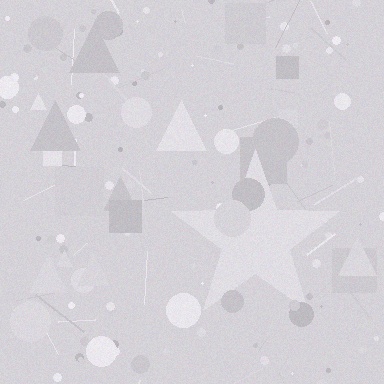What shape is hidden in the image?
A star is hidden in the image.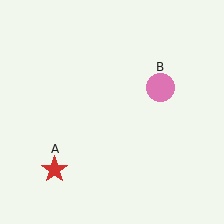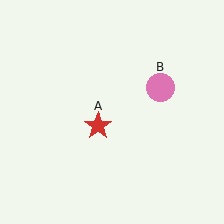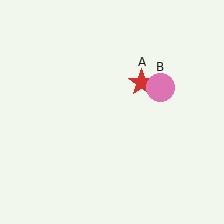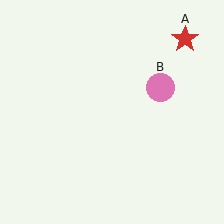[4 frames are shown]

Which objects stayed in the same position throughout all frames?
Pink circle (object B) remained stationary.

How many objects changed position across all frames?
1 object changed position: red star (object A).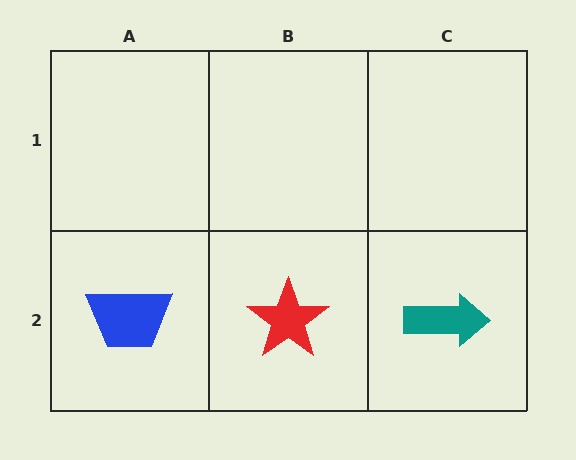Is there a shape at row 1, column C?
No, that cell is empty.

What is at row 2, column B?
A red star.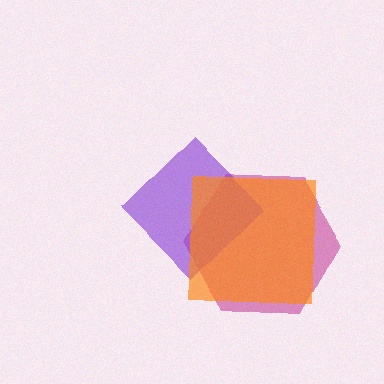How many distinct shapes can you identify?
There are 3 distinct shapes: a magenta hexagon, a purple diamond, an orange square.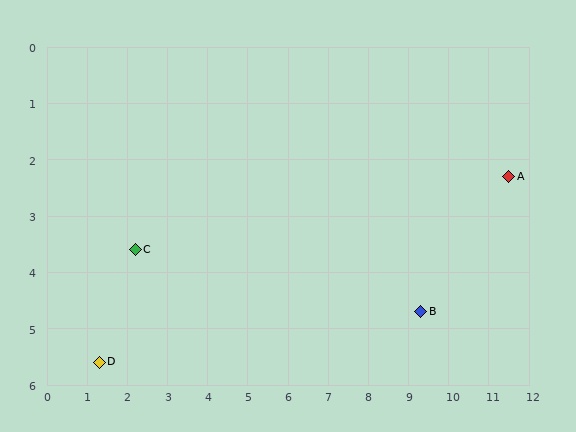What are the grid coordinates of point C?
Point C is at approximately (2.2, 3.6).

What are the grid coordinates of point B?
Point B is at approximately (9.3, 4.7).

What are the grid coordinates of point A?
Point A is at approximately (11.5, 2.3).